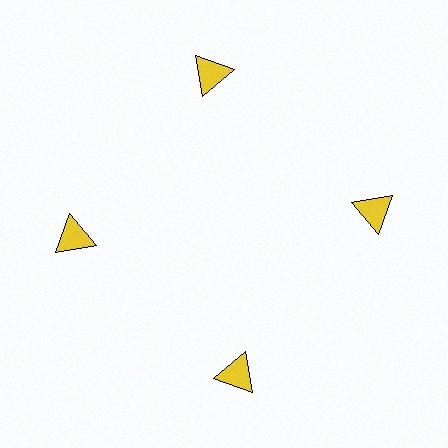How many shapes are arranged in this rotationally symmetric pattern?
There are 4 shapes, arranged in 4 groups of 1.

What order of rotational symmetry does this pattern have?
This pattern has 4-fold rotational symmetry.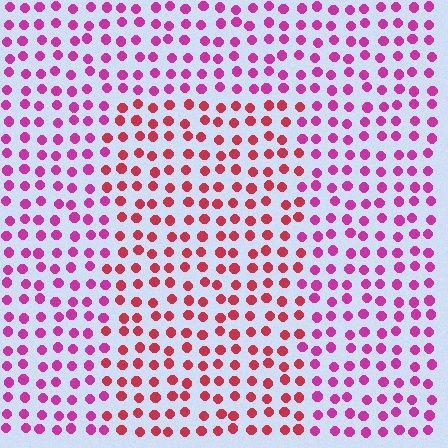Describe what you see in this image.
The image is filled with small magenta elements in a uniform arrangement. A rectangle-shaped region is visible where the elements are tinted to a slightly different hue, forming a subtle color boundary.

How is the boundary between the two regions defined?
The boundary is defined purely by a slight shift in hue (about 35 degrees). Spacing, size, and orientation are identical on both sides.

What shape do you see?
I see a rectangle.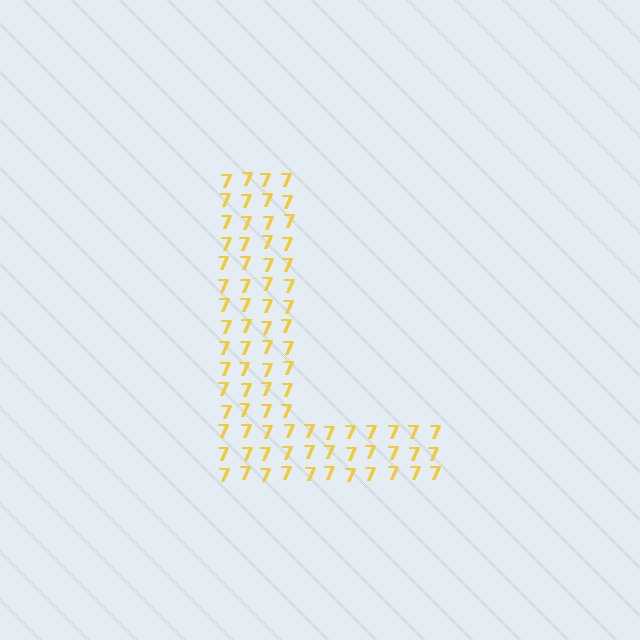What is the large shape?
The large shape is the letter L.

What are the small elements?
The small elements are digit 7's.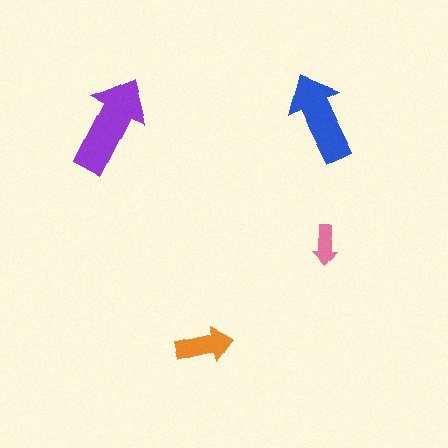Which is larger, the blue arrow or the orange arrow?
The blue one.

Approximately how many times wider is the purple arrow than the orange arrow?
About 1.5 times wider.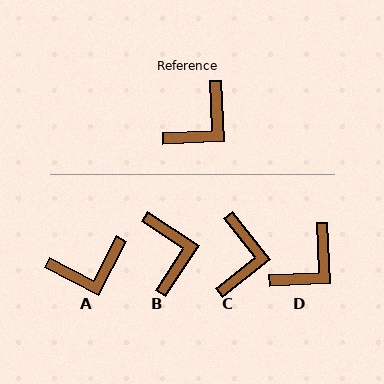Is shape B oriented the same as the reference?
No, it is off by about 54 degrees.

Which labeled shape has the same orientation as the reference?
D.